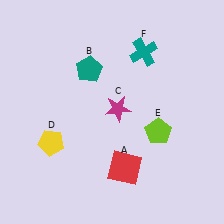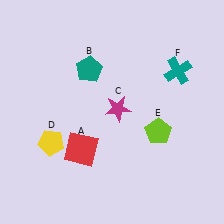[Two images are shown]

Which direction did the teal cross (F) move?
The teal cross (F) moved right.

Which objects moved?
The objects that moved are: the red square (A), the teal cross (F).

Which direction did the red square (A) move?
The red square (A) moved left.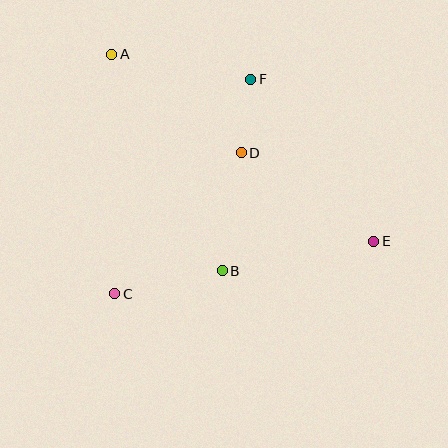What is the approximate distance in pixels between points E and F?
The distance between E and F is approximately 204 pixels.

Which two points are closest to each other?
Points D and F are closest to each other.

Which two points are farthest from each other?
Points A and E are farthest from each other.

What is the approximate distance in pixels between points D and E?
The distance between D and E is approximately 160 pixels.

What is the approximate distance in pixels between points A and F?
The distance between A and F is approximately 141 pixels.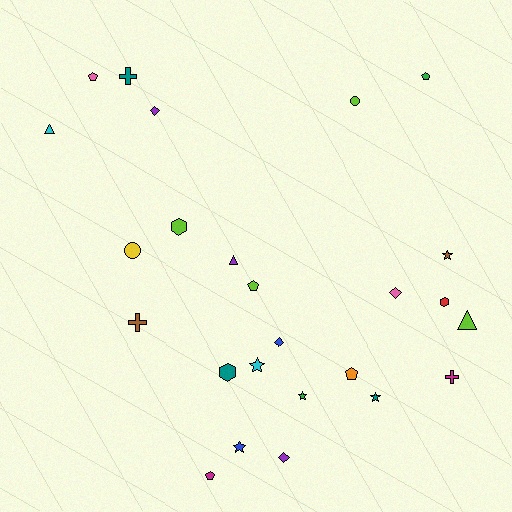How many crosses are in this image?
There are 3 crosses.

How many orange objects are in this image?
There is 1 orange object.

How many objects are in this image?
There are 25 objects.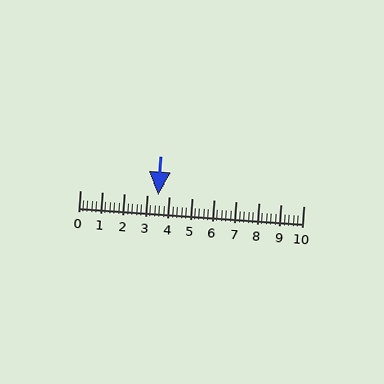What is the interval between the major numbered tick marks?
The major tick marks are spaced 1 units apart.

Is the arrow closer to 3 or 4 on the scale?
The arrow is closer to 4.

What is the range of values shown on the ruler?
The ruler shows values from 0 to 10.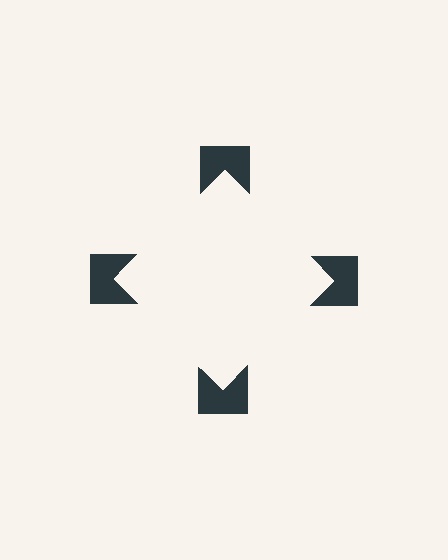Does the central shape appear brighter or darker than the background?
It typically appears slightly brighter than the background, even though no actual brightness change is drawn.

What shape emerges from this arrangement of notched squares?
An illusory square — its edges are inferred from the aligned wedge cuts in the notched squares, not physically drawn.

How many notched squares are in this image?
There are 4 — one at each vertex of the illusory square.